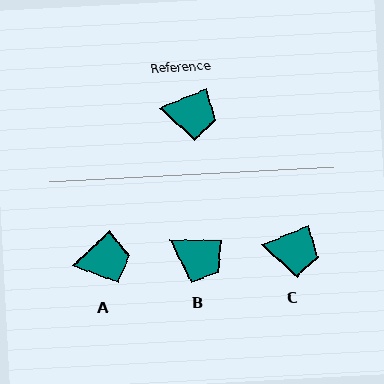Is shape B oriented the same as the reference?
No, it is off by about 22 degrees.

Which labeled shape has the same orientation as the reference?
C.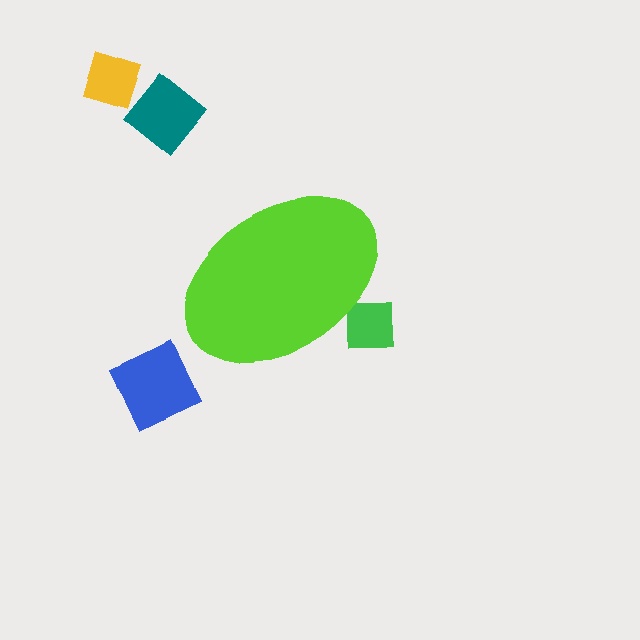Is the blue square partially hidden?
No, the blue square is fully visible.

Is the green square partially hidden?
Yes, the green square is partially hidden behind the lime ellipse.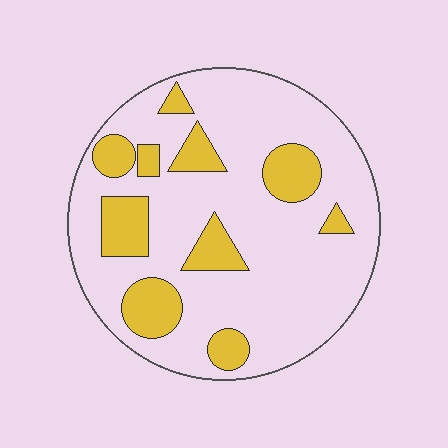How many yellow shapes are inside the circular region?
10.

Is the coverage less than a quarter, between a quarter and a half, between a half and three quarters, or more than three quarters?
Less than a quarter.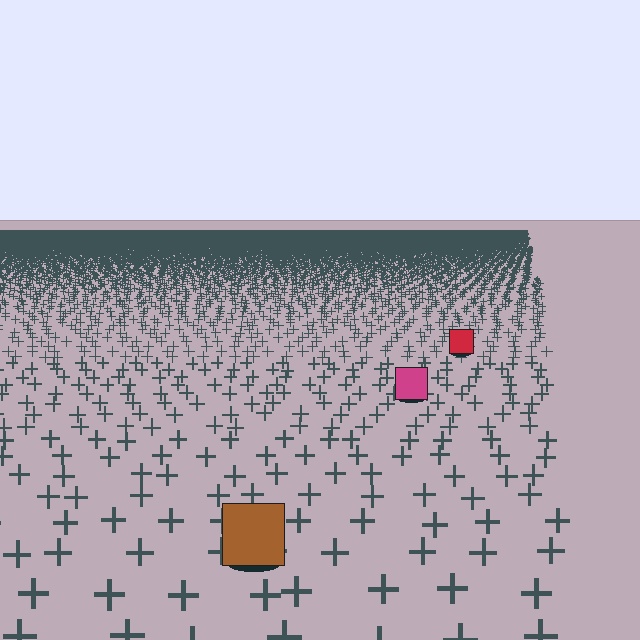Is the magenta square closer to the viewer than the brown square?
No. The brown square is closer — you can tell from the texture gradient: the ground texture is coarser near it.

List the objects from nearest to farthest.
From nearest to farthest: the brown square, the magenta square, the red square.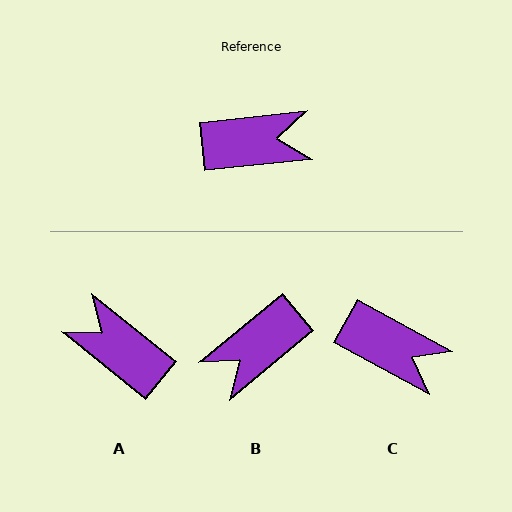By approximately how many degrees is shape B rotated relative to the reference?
Approximately 146 degrees clockwise.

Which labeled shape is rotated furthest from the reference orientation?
B, about 146 degrees away.